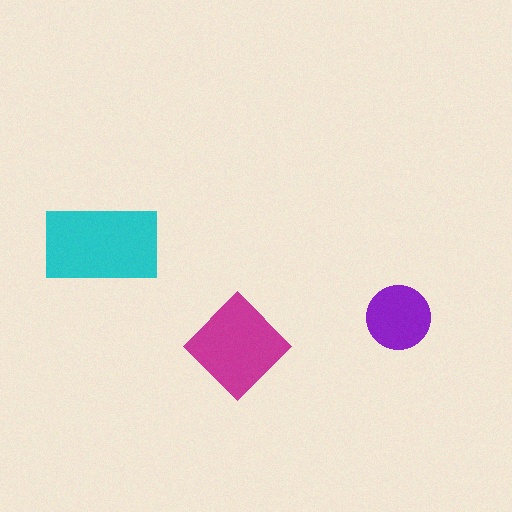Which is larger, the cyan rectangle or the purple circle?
The cyan rectangle.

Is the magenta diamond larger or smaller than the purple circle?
Larger.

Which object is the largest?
The cyan rectangle.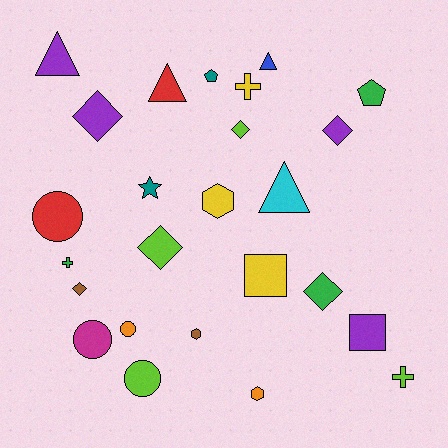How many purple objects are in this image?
There are 4 purple objects.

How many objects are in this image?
There are 25 objects.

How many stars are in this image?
There is 1 star.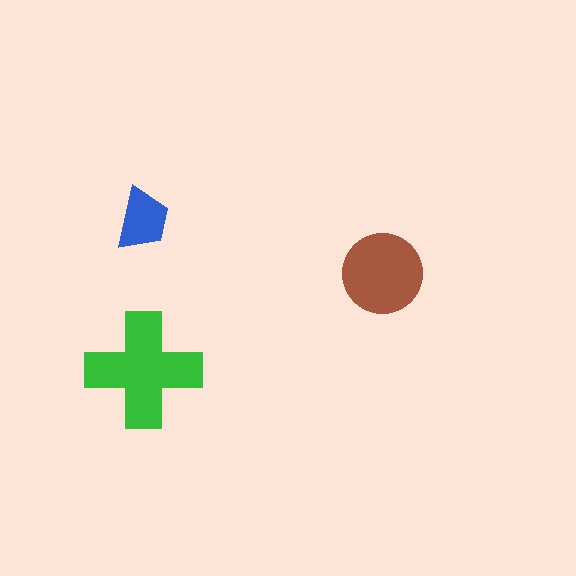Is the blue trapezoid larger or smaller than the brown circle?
Smaller.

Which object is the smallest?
The blue trapezoid.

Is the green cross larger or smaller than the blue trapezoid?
Larger.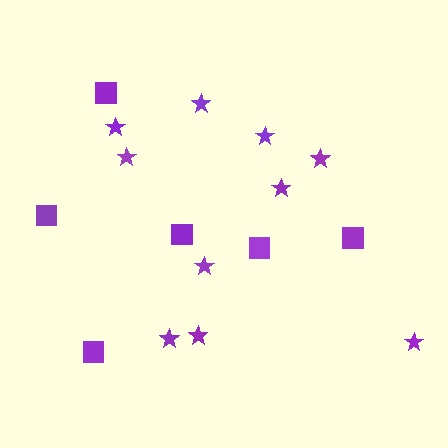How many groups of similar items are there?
There are 2 groups: one group of squares (6) and one group of stars (10).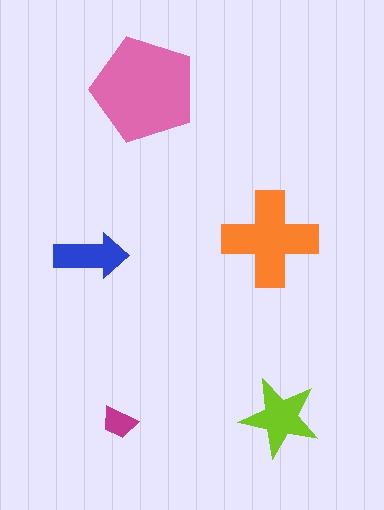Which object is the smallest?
The magenta trapezoid.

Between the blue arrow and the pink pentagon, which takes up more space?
The pink pentagon.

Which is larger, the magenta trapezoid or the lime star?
The lime star.